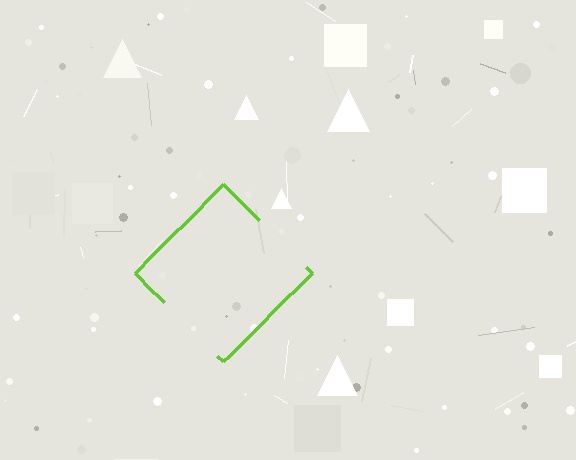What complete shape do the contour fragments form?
The contour fragments form a diamond.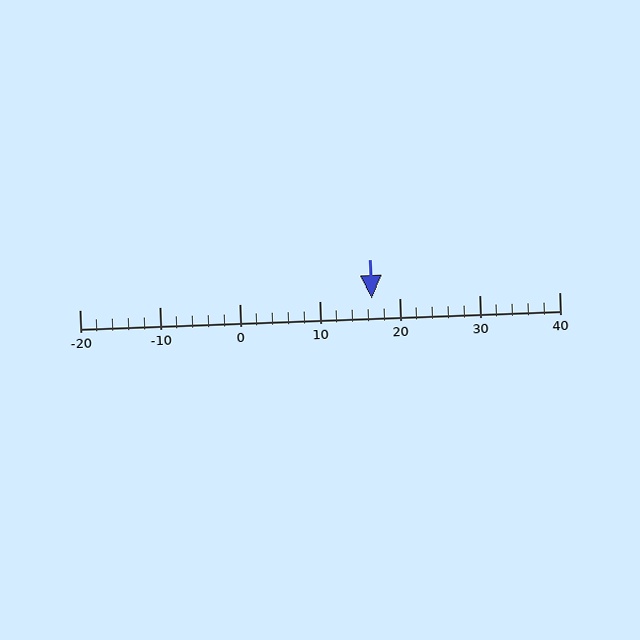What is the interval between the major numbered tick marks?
The major tick marks are spaced 10 units apart.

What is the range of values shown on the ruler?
The ruler shows values from -20 to 40.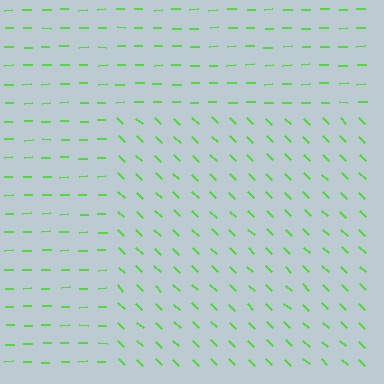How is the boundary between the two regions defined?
The boundary is defined purely by a change in line orientation (approximately 45 degrees difference). All lines are the same color and thickness.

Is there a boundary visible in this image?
Yes, there is a texture boundary formed by a change in line orientation.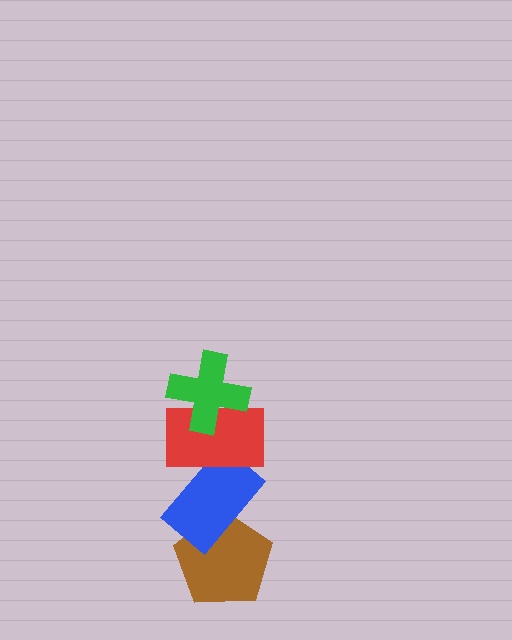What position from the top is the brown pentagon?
The brown pentagon is 4th from the top.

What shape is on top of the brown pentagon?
The blue rectangle is on top of the brown pentagon.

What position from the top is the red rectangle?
The red rectangle is 2nd from the top.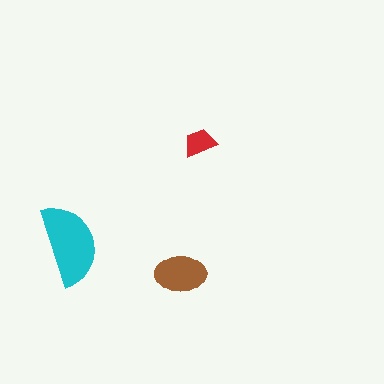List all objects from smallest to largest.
The red trapezoid, the brown ellipse, the cyan semicircle.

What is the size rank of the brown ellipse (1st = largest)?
2nd.